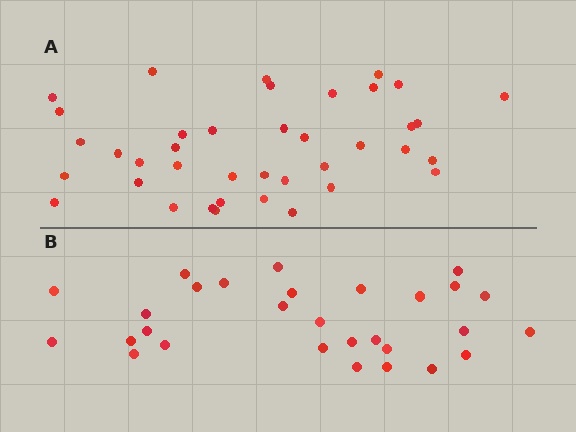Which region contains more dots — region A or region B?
Region A (the top region) has more dots.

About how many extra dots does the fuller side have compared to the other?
Region A has roughly 10 or so more dots than region B.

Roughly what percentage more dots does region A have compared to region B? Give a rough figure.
About 35% more.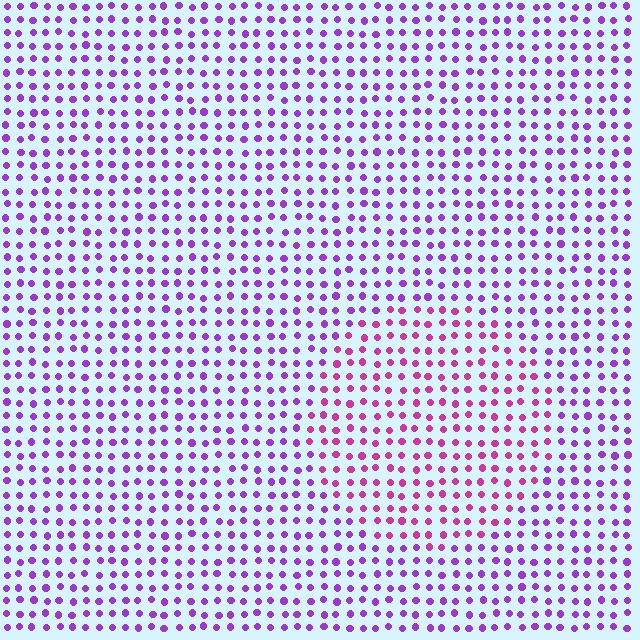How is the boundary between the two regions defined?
The boundary is defined purely by a slight shift in hue (about 37 degrees). Spacing, size, and orientation are identical on both sides.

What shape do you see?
I see a circle.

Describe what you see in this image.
The image is filled with small purple elements in a uniform arrangement. A circle-shaped region is visible where the elements are tinted to a slightly different hue, forming a subtle color boundary.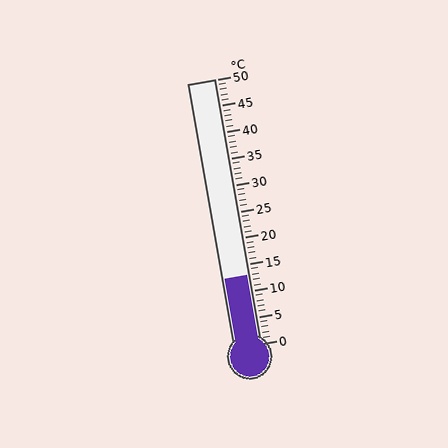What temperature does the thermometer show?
The thermometer shows approximately 13°C.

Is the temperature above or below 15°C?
The temperature is below 15°C.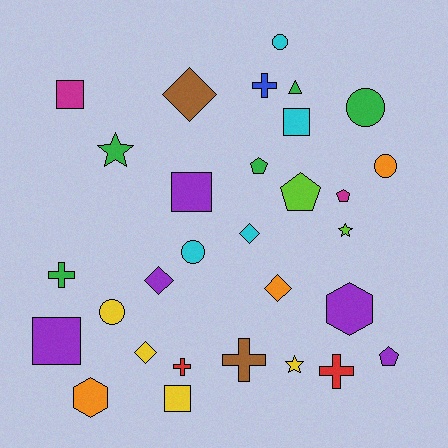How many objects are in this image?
There are 30 objects.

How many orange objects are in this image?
There are 3 orange objects.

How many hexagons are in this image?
There are 2 hexagons.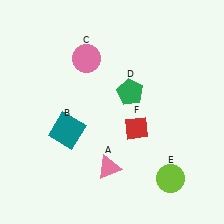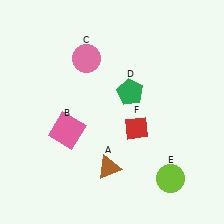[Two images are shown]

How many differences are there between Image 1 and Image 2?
There are 2 differences between the two images.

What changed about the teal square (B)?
In Image 1, B is teal. In Image 2, it changed to pink.